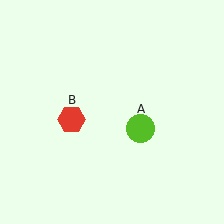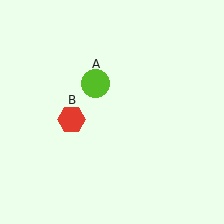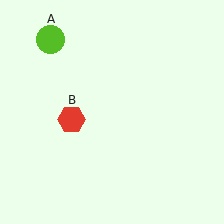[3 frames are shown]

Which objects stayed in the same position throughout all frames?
Red hexagon (object B) remained stationary.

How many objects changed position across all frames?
1 object changed position: lime circle (object A).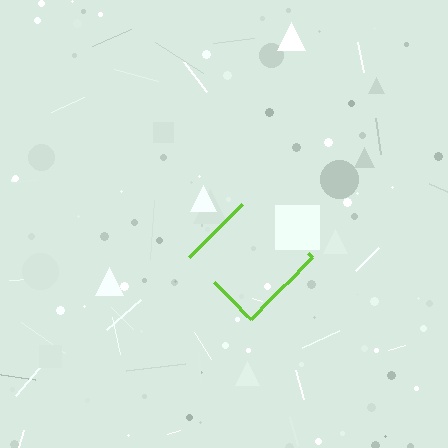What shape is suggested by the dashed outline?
The dashed outline suggests a diamond.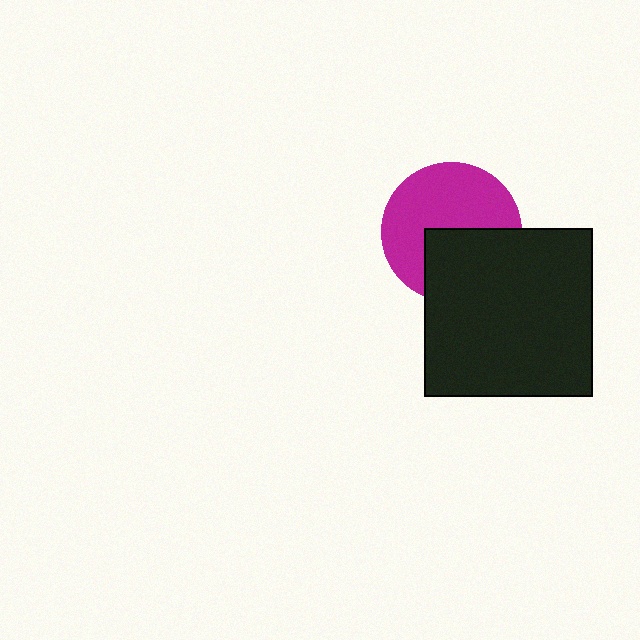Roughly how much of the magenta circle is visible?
About half of it is visible (roughly 60%).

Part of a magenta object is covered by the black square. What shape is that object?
It is a circle.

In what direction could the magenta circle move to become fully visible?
The magenta circle could move up. That would shift it out from behind the black square entirely.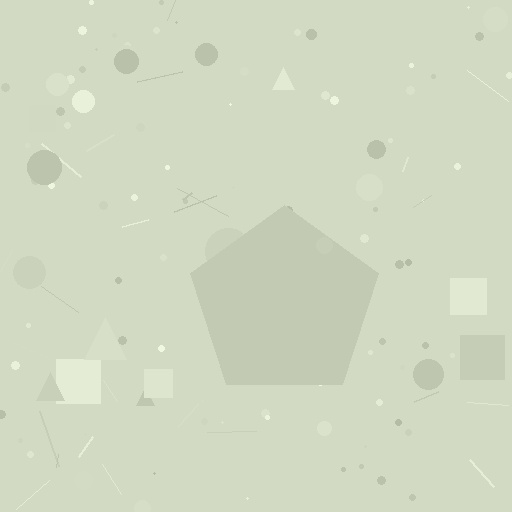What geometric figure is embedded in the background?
A pentagon is embedded in the background.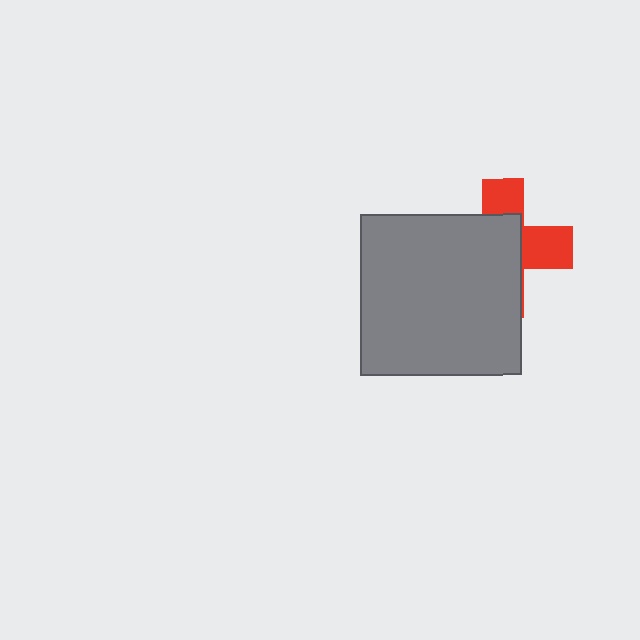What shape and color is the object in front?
The object in front is a gray square.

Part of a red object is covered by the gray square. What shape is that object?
It is a cross.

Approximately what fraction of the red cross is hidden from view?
Roughly 63% of the red cross is hidden behind the gray square.